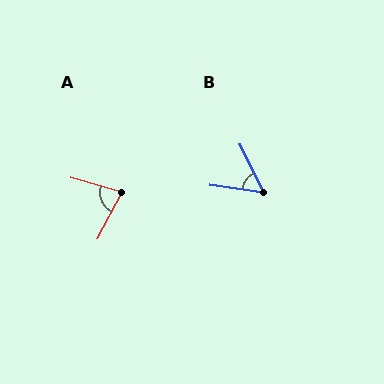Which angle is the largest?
A, at approximately 79 degrees.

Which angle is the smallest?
B, at approximately 56 degrees.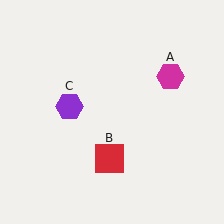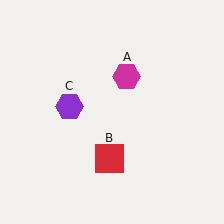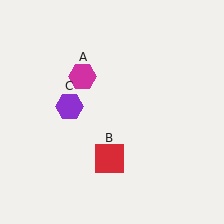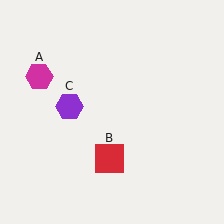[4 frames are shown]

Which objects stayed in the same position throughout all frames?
Red square (object B) and purple hexagon (object C) remained stationary.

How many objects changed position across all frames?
1 object changed position: magenta hexagon (object A).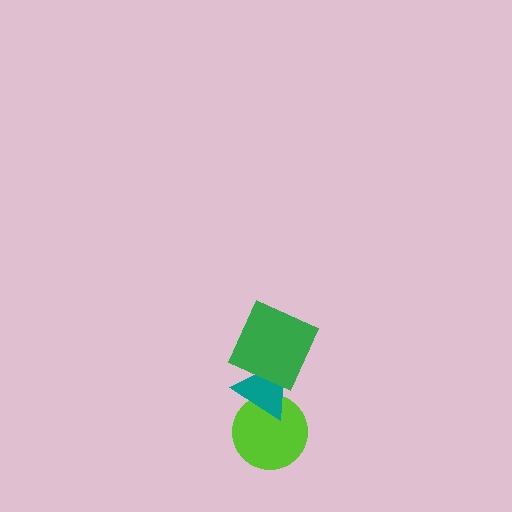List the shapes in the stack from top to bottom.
From top to bottom: the green square, the teal triangle, the lime circle.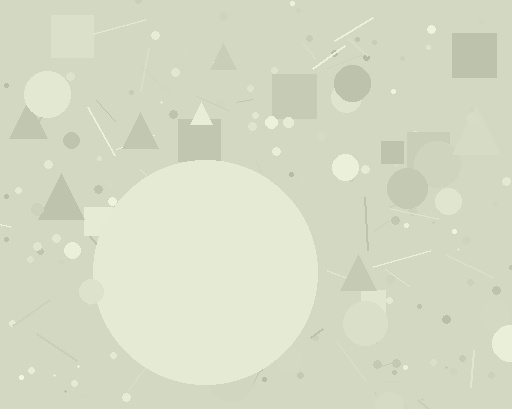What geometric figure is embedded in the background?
A circle is embedded in the background.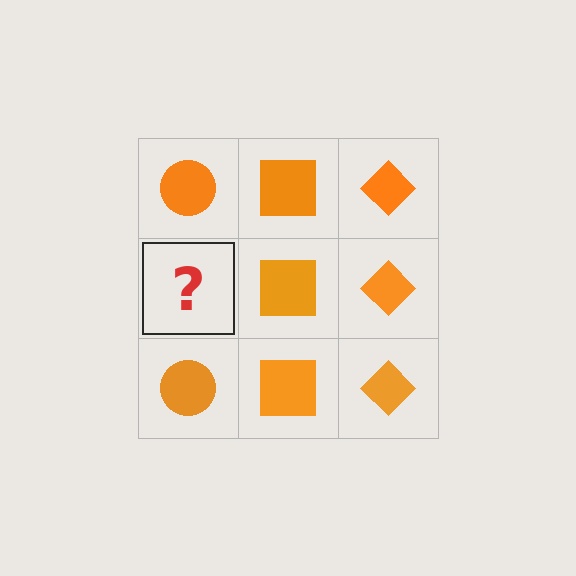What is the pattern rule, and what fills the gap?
The rule is that each column has a consistent shape. The gap should be filled with an orange circle.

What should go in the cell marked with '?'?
The missing cell should contain an orange circle.